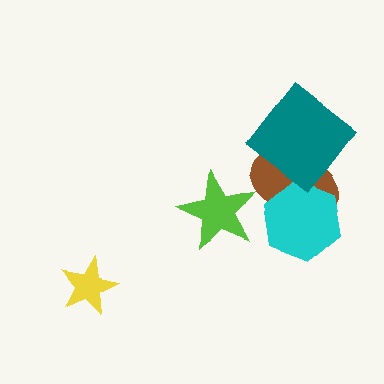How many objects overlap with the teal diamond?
1 object overlaps with the teal diamond.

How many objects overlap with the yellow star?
0 objects overlap with the yellow star.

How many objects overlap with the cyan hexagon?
1 object overlaps with the cyan hexagon.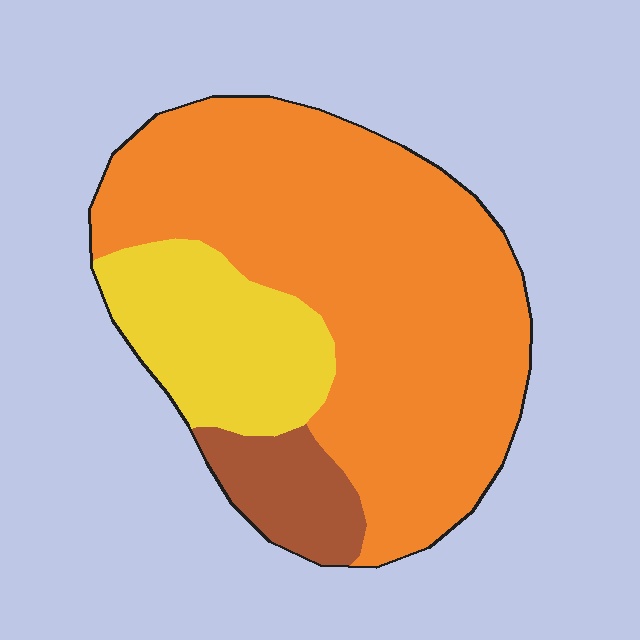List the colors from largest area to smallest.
From largest to smallest: orange, yellow, brown.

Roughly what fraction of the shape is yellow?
Yellow covers around 20% of the shape.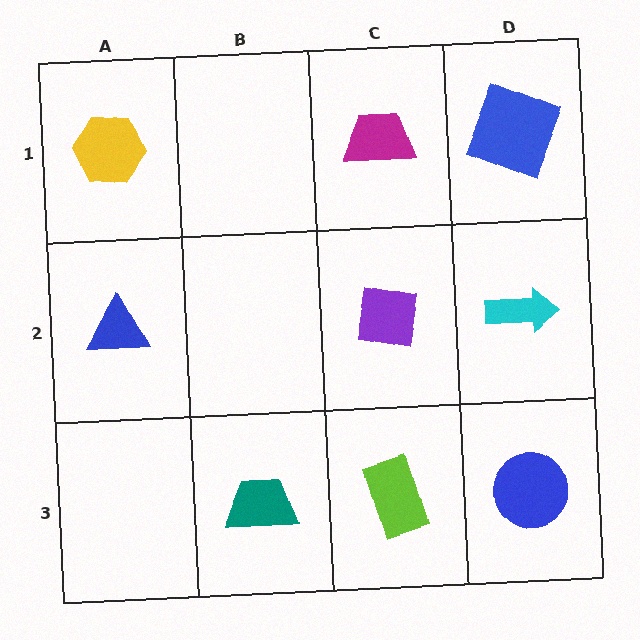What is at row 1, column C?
A magenta trapezoid.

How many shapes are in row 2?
3 shapes.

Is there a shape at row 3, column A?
No, that cell is empty.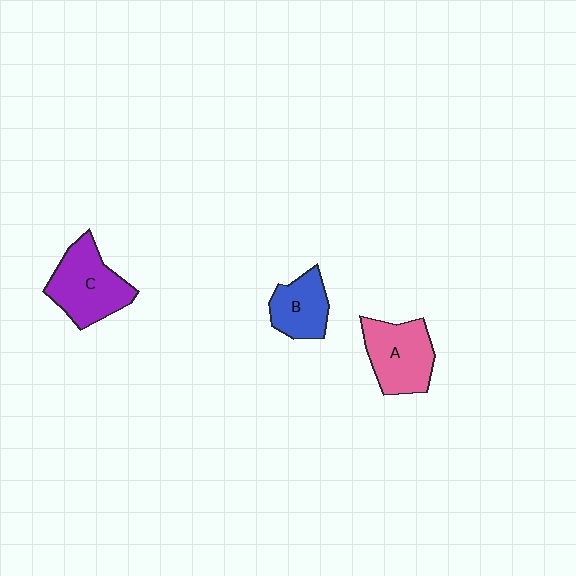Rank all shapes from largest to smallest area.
From largest to smallest: C (purple), A (pink), B (blue).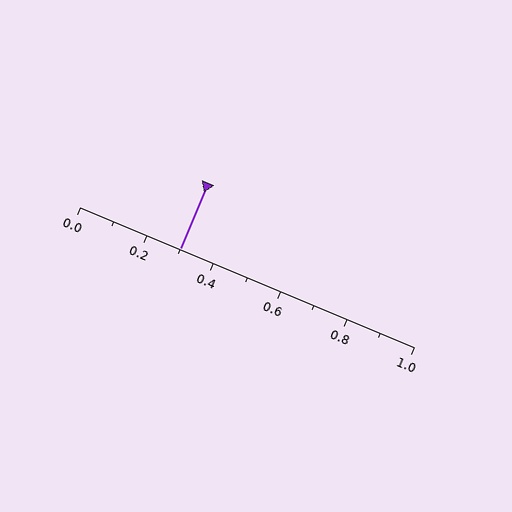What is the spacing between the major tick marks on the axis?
The major ticks are spaced 0.2 apart.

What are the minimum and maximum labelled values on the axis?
The axis runs from 0.0 to 1.0.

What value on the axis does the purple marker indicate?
The marker indicates approximately 0.3.